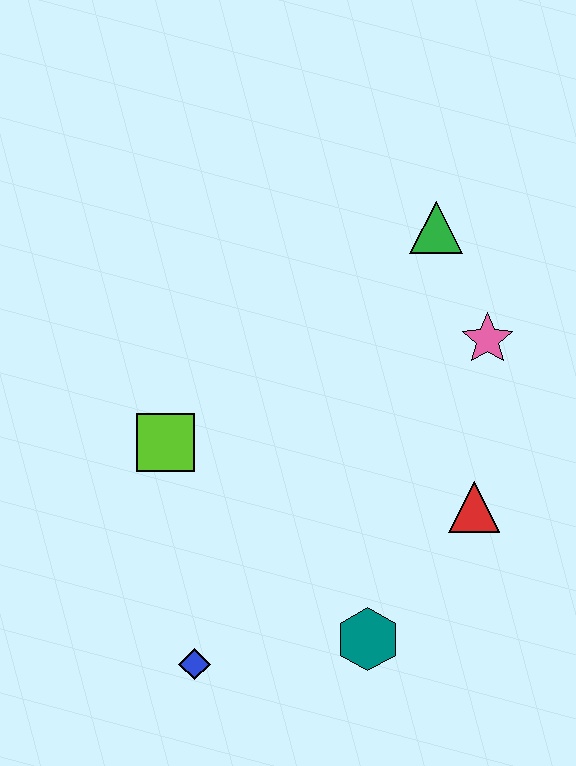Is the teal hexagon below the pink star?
Yes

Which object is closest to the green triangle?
The pink star is closest to the green triangle.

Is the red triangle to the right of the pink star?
No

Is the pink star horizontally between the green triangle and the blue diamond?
No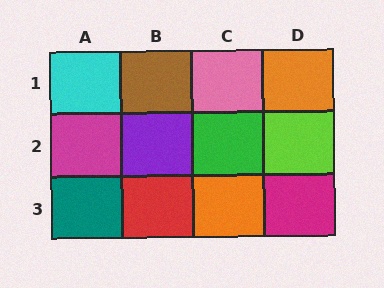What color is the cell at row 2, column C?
Green.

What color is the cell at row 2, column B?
Purple.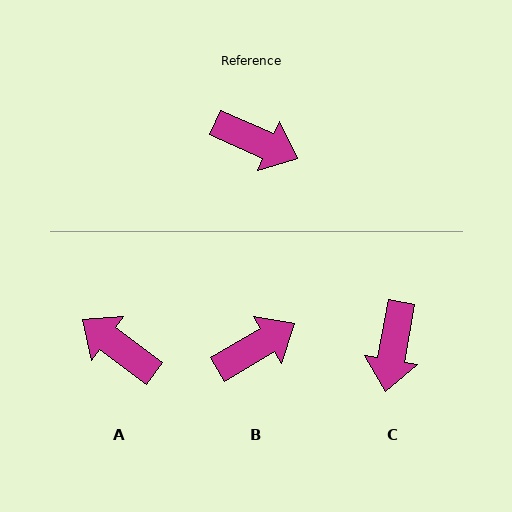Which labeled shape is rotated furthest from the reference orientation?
A, about 167 degrees away.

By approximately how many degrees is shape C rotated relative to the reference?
Approximately 77 degrees clockwise.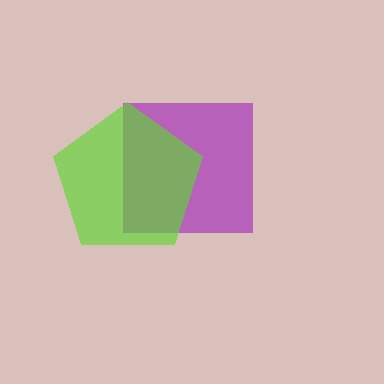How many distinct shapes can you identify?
There are 2 distinct shapes: a purple square, a lime pentagon.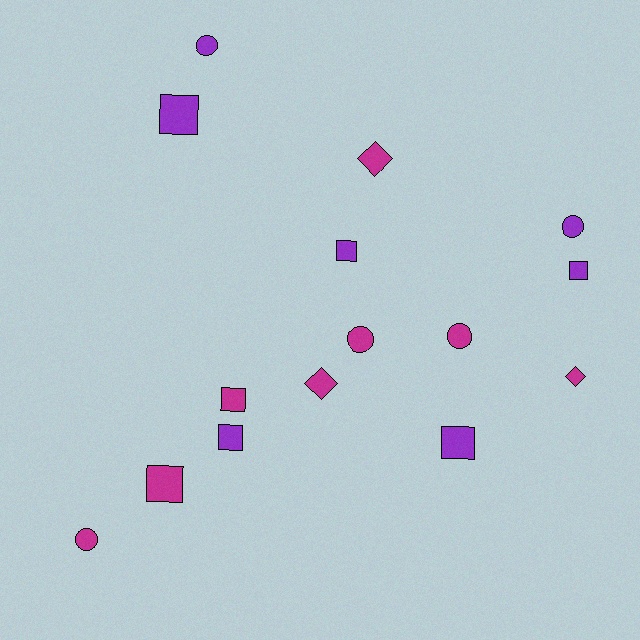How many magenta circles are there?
There are 3 magenta circles.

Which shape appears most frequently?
Square, with 7 objects.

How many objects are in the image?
There are 15 objects.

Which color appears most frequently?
Magenta, with 8 objects.